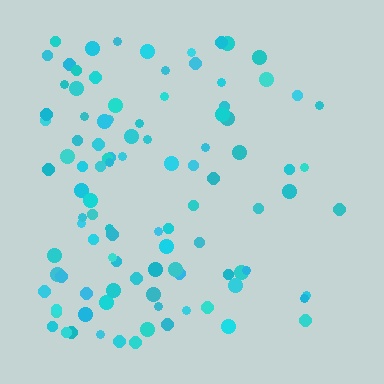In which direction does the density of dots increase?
From right to left, with the left side densest.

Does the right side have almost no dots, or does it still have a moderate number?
Still a moderate number, just noticeably fewer than the left.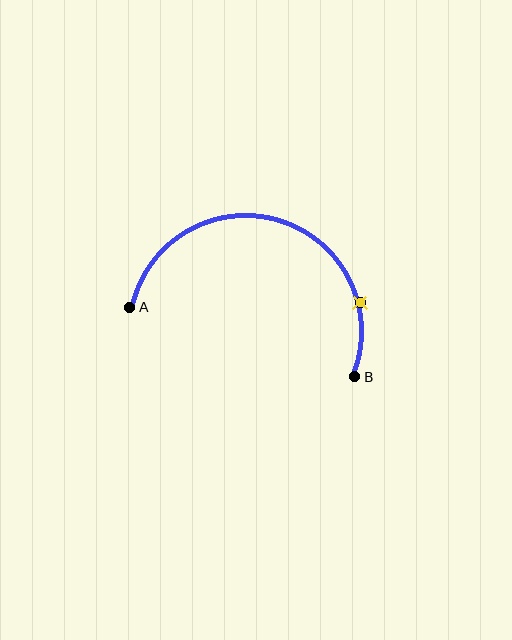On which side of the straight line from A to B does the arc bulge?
The arc bulges above the straight line connecting A and B.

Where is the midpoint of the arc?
The arc midpoint is the point on the curve farthest from the straight line joining A and B. It sits above that line.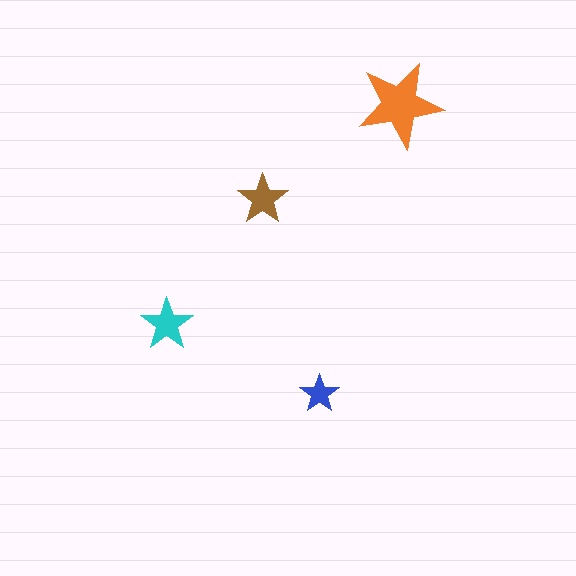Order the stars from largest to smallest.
the orange one, the cyan one, the brown one, the blue one.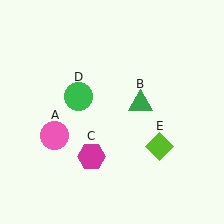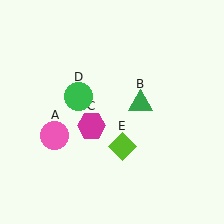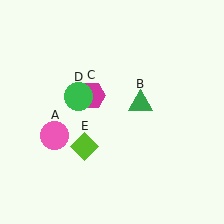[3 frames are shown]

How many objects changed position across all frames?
2 objects changed position: magenta hexagon (object C), lime diamond (object E).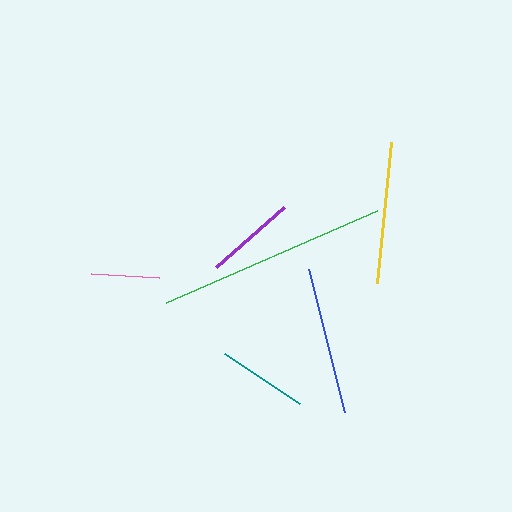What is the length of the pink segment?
The pink segment is approximately 69 pixels long.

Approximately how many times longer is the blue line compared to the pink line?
The blue line is approximately 2.2 times the length of the pink line.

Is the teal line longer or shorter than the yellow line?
The yellow line is longer than the teal line.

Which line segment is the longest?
The green line is the longest at approximately 230 pixels.